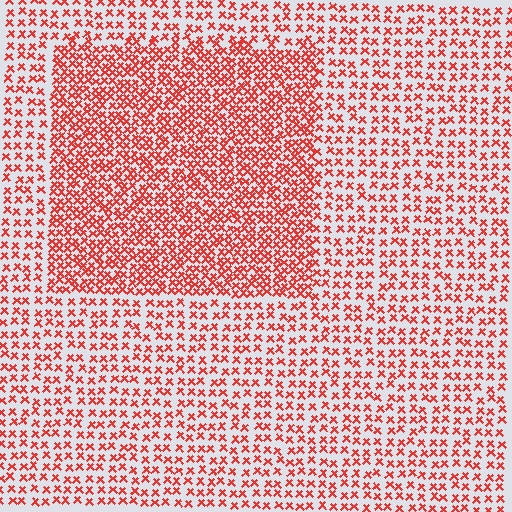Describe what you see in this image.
The image contains small red elements arranged at two different densities. A rectangle-shaped region is visible where the elements are more densely packed than the surrounding area.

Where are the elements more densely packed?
The elements are more densely packed inside the rectangle boundary.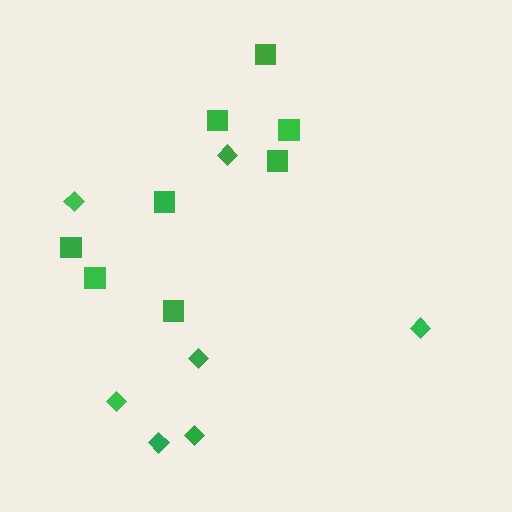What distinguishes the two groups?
There are 2 groups: one group of squares (8) and one group of diamonds (7).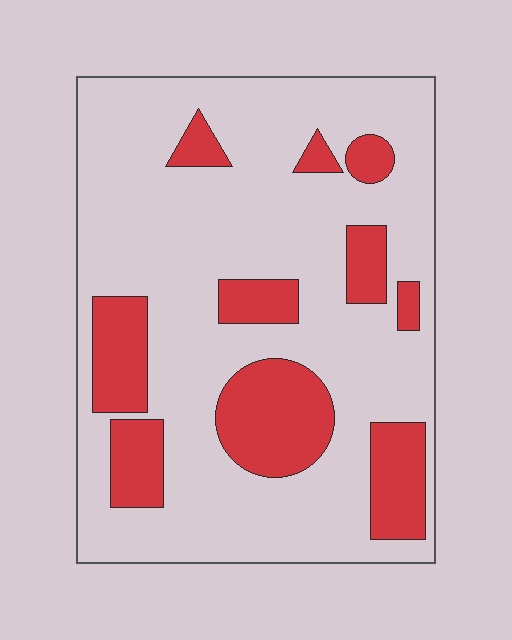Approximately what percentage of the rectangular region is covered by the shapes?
Approximately 25%.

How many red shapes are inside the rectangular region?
10.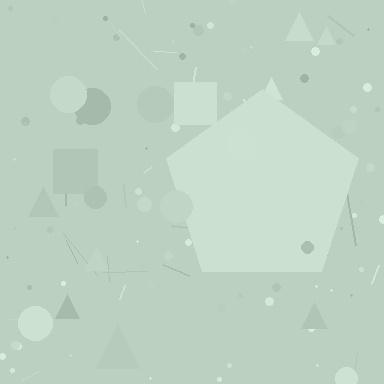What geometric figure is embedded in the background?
A pentagon is embedded in the background.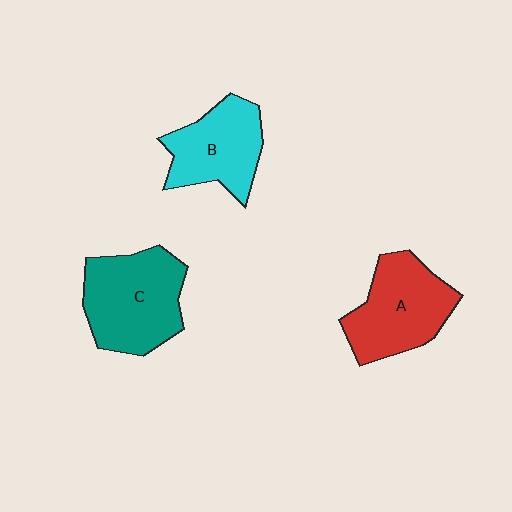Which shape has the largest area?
Shape C (teal).